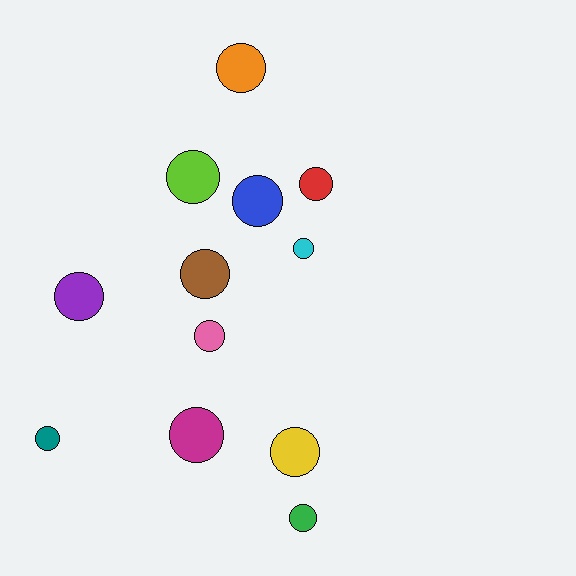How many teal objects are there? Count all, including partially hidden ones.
There is 1 teal object.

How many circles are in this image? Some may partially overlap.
There are 12 circles.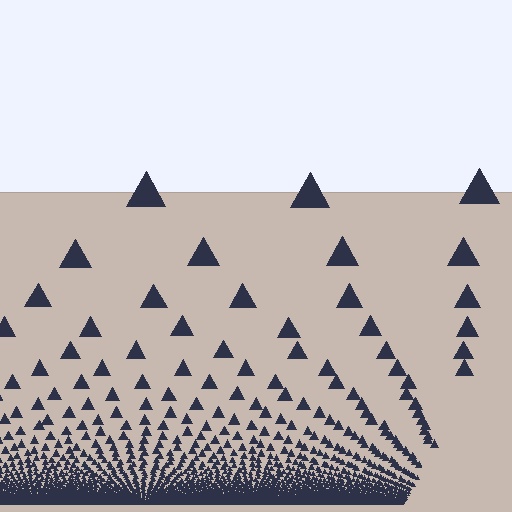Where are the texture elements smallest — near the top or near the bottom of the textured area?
Near the bottom.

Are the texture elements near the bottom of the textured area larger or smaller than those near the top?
Smaller. The gradient is inverted — elements near the bottom are smaller and denser.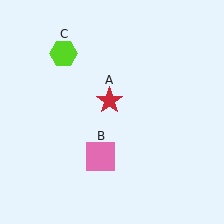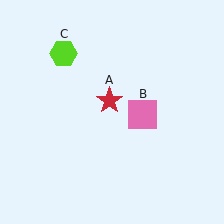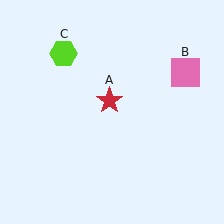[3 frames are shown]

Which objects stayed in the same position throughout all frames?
Red star (object A) and lime hexagon (object C) remained stationary.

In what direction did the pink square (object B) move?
The pink square (object B) moved up and to the right.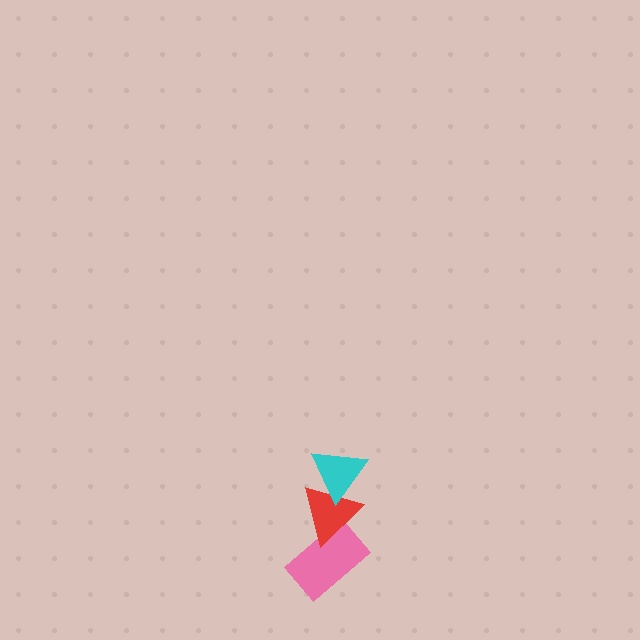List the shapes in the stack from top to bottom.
From top to bottom: the cyan triangle, the red triangle, the pink rectangle.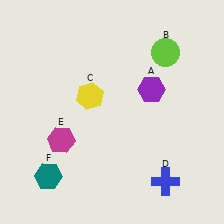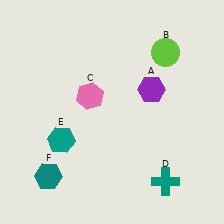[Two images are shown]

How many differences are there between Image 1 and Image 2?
There are 3 differences between the two images.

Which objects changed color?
C changed from yellow to pink. D changed from blue to teal. E changed from magenta to teal.